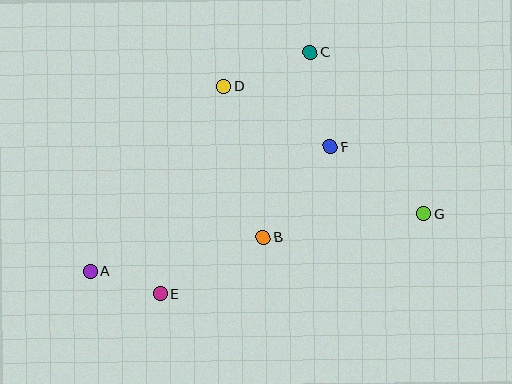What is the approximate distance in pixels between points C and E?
The distance between C and E is approximately 284 pixels.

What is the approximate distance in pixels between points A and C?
The distance between A and C is approximately 310 pixels.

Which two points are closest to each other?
Points A and E are closest to each other.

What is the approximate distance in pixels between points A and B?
The distance between A and B is approximately 177 pixels.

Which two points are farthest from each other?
Points A and G are farthest from each other.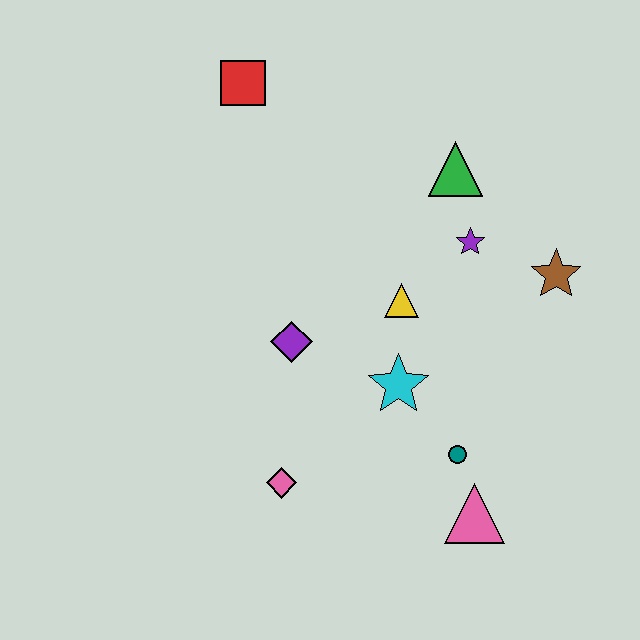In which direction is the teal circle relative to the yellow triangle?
The teal circle is below the yellow triangle.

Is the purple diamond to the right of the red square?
Yes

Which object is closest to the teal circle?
The pink triangle is closest to the teal circle.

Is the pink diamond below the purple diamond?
Yes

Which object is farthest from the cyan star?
The red square is farthest from the cyan star.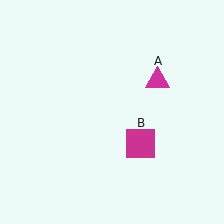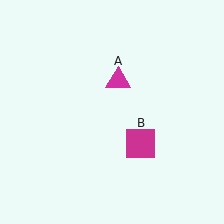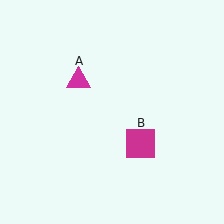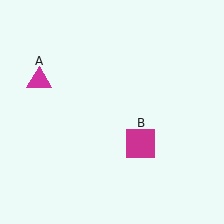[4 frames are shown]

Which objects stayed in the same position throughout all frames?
Magenta square (object B) remained stationary.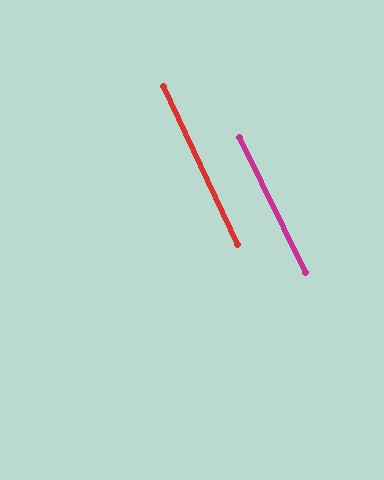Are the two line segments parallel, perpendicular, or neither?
Parallel — their directions differ by only 0.9°.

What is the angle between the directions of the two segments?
Approximately 1 degree.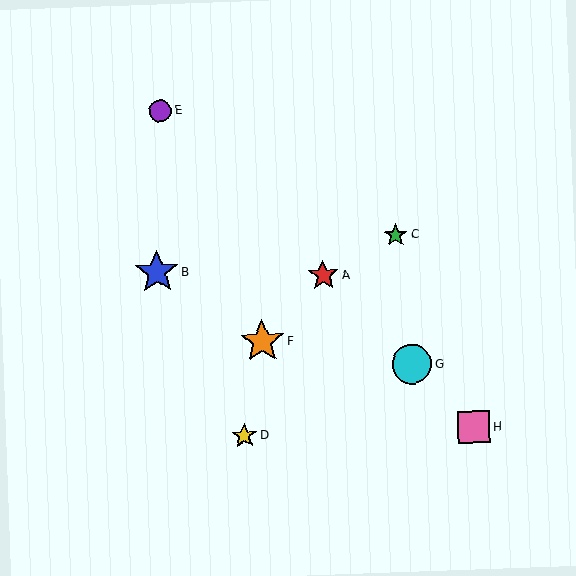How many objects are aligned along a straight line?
4 objects (A, E, G, H) are aligned along a straight line.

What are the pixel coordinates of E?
Object E is at (160, 111).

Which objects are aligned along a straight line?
Objects A, E, G, H are aligned along a straight line.